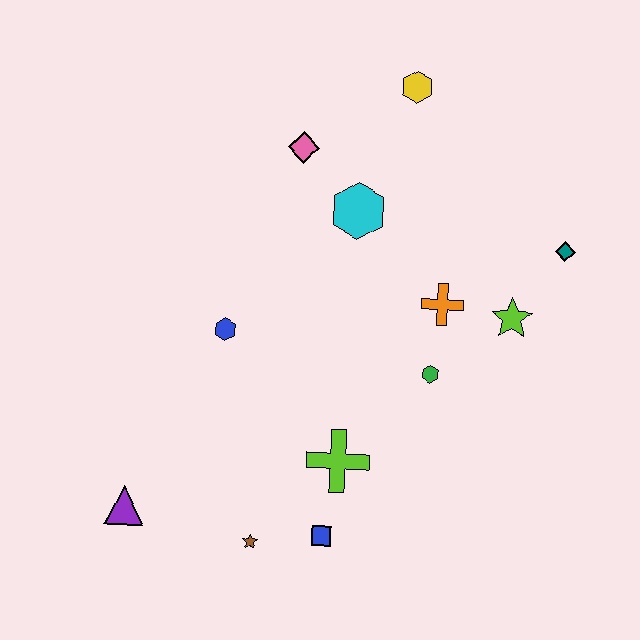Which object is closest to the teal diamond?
The lime star is closest to the teal diamond.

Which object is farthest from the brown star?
The yellow hexagon is farthest from the brown star.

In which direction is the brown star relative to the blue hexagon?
The brown star is below the blue hexagon.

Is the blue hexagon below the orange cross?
Yes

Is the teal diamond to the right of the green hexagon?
Yes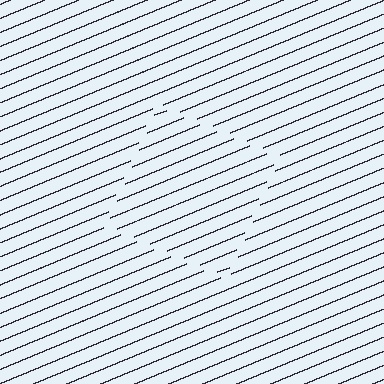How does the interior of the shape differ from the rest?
The interior of the shape contains the same grating, shifted by half a period — the contour is defined by the phase discontinuity where line-ends from the inner and outer gratings abut.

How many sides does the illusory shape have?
4 sides — the line-ends trace a square.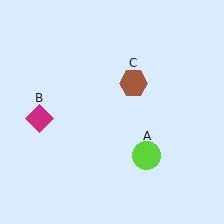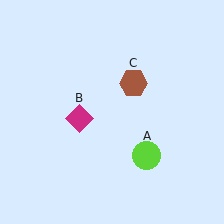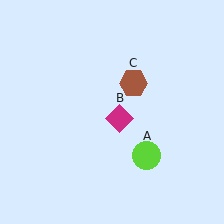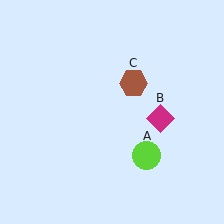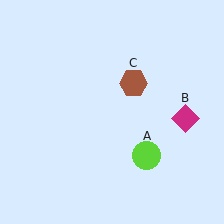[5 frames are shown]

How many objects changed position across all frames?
1 object changed position: magenta diamond (object B).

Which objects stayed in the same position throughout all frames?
Lime circle (object A) and brown hexagon (object C) remained stationary.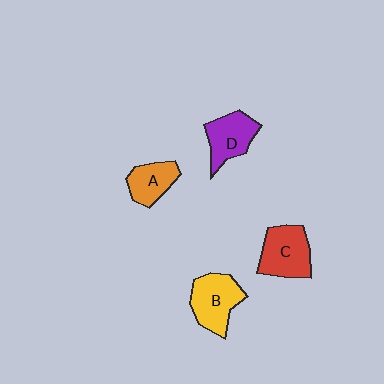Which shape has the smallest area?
Shape A (orange).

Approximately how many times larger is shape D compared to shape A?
Approximately 1.2 times.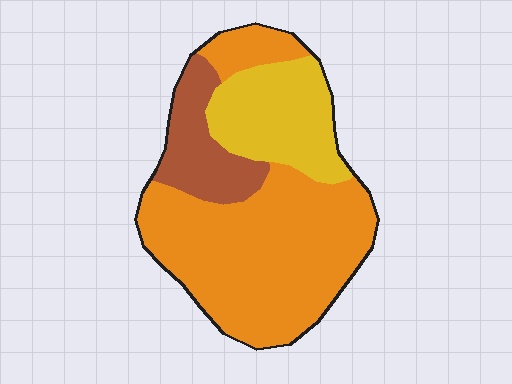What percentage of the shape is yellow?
Yellow covers roughly 25% of the shape.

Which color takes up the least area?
Brown, at roughly 15%.